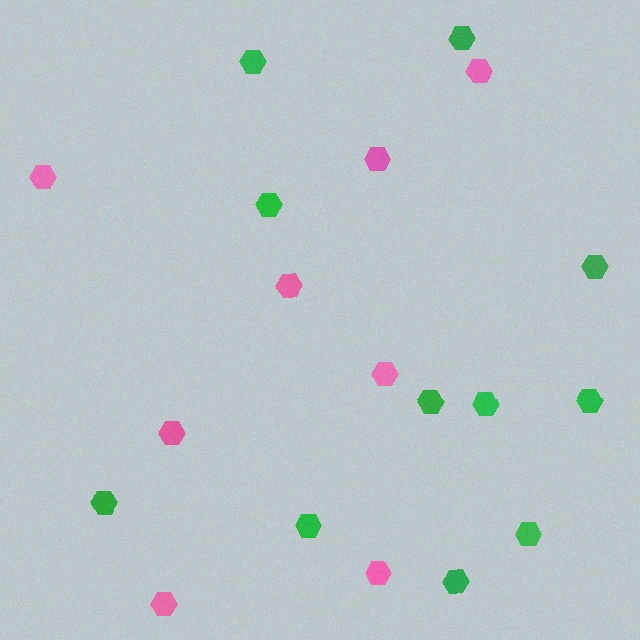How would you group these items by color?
There are 2 groups: one group of pink hexagons (8) and one group of green hexagons (11).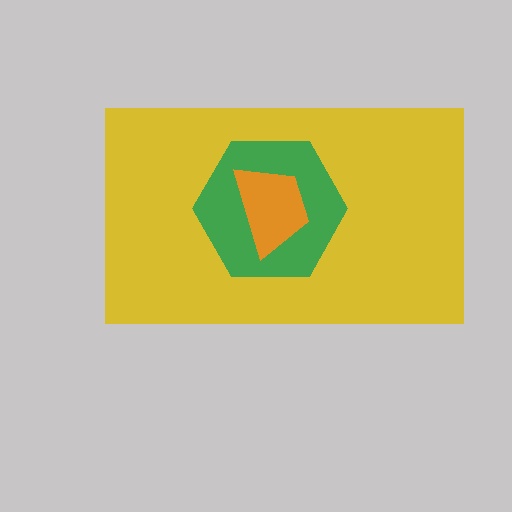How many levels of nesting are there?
3.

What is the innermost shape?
The orange trapezoid.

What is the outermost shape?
The yellow rectangle.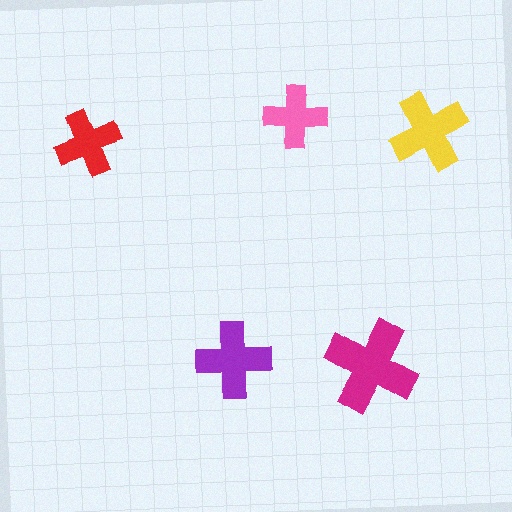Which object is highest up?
The pink cross is topmost.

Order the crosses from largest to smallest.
the magenta one, the yellow one, the purple one, the red one, the pink one.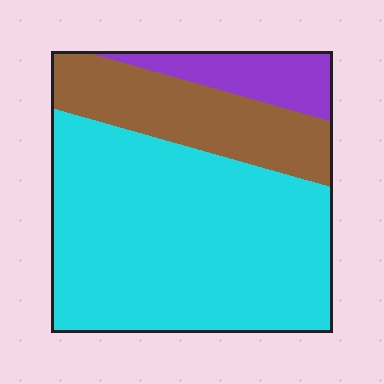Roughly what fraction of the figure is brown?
Brown takes up less than a quarter of the figure.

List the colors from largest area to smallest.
From largest to smallest: cyan, brown, purple.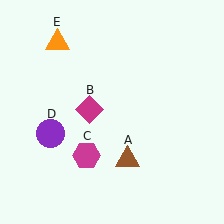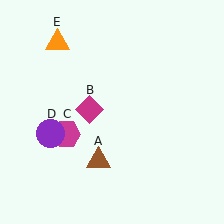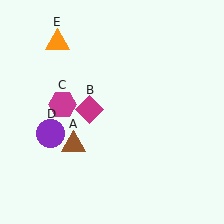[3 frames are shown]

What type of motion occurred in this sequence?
The brown triangle (object A), magenta hexagon (object C) rotated clockwise around the center of the scene.